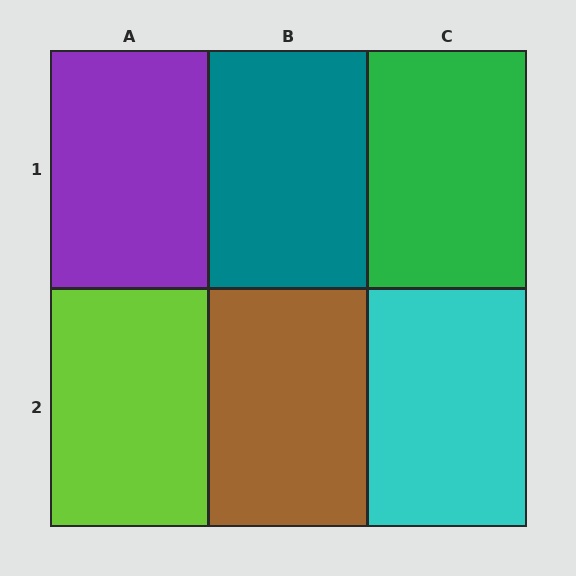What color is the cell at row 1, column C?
Green.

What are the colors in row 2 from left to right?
Lime, brown, cyan.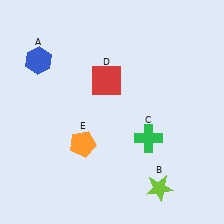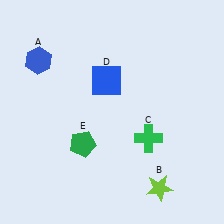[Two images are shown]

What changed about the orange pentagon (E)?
In Image 1, E is orange. In Image 2, it changed to green.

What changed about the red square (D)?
In Image 1, D is red. In Image 2, it changed to blue.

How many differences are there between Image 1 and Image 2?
There are 2 differences between the two images.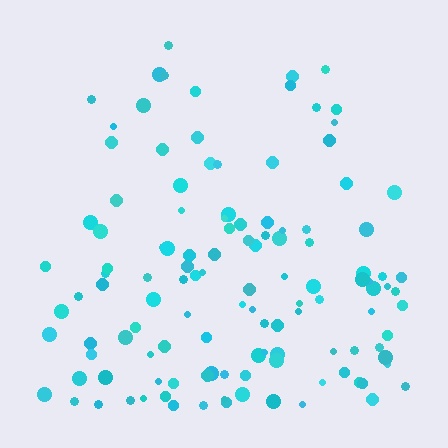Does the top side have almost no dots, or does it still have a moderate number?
Still a moderate number, just noticeably fewer than the bottom.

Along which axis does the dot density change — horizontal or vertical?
Vertical.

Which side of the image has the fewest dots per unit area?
The top.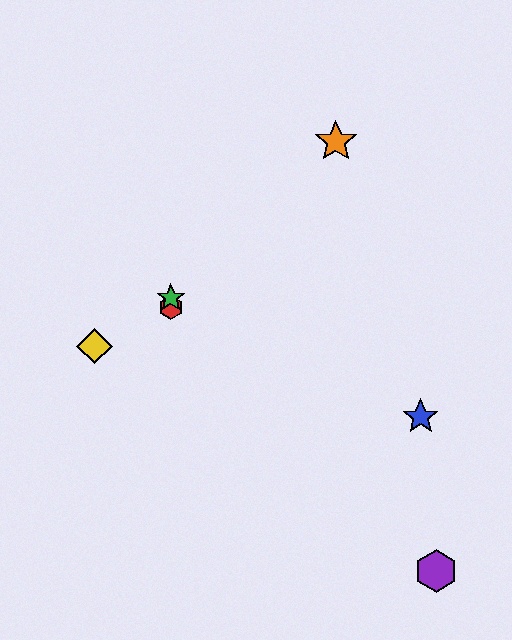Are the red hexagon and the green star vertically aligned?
Yes, both are at x≈171.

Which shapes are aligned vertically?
The red hexagon, the green star are aligned vertically.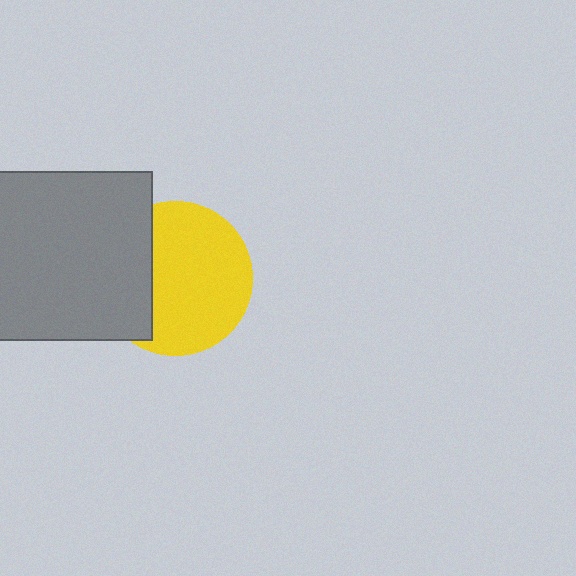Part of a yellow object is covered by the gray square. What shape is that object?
It is a circle.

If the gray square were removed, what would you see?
You would see the complete yellow circle.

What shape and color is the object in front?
The object in front is a gray square.